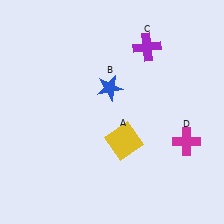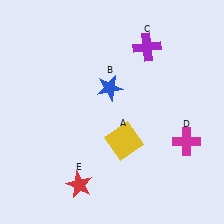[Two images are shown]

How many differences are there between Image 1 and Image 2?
There is 1 difference between the two images.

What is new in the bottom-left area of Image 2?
A red star (E) was added in the bottom-left area of Image 2.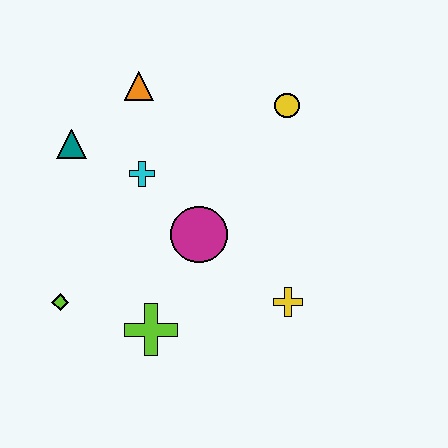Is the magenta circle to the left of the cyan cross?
No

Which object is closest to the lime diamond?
The lime cross is closest to the lime diamond.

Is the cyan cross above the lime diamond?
Yes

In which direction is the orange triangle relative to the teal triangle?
The orange triangle is to the right of the teal triangle.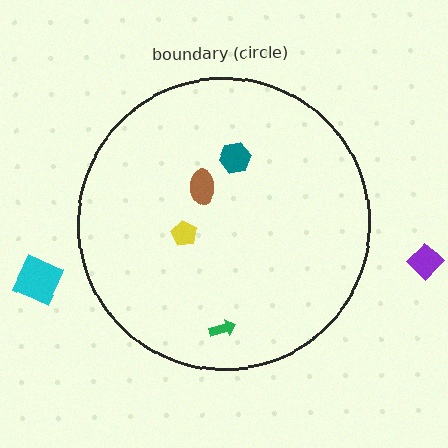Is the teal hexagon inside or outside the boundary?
Inside.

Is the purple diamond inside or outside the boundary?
Outside.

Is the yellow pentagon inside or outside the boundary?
Inside.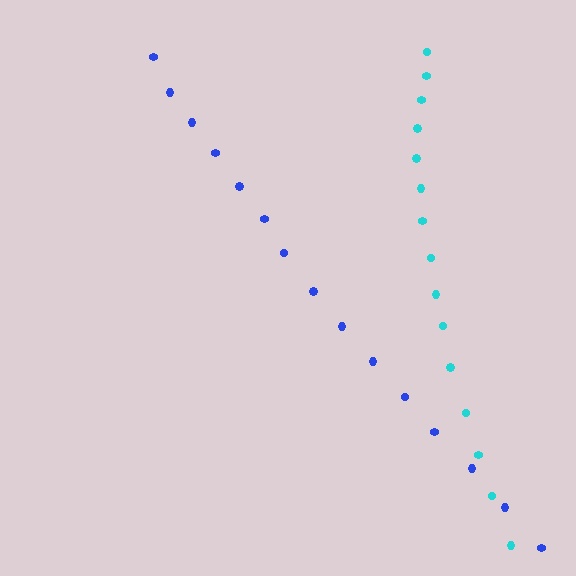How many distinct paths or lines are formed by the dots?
There are 2 distinct paths.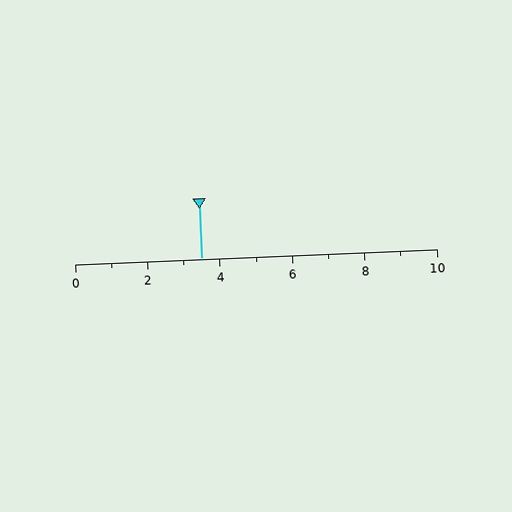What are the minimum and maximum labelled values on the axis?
The axis runs from 0 to 10.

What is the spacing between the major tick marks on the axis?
The major ticks are spaced 2 apart.